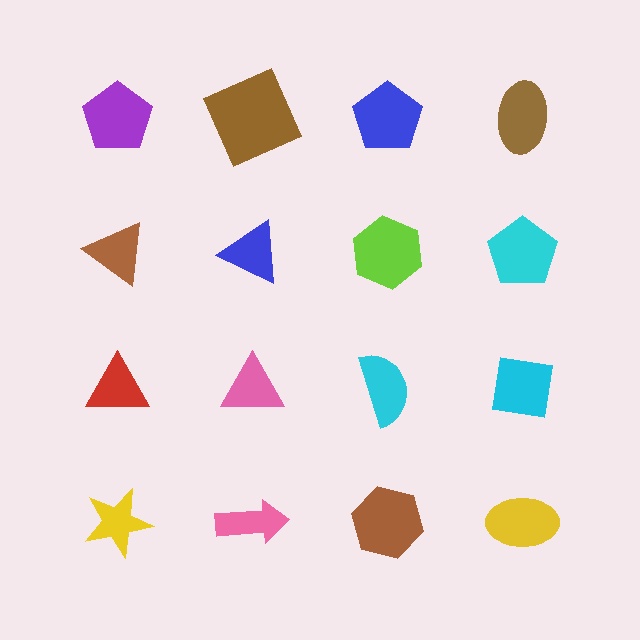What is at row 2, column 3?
A lime hexagon.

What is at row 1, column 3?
A blue pentagon.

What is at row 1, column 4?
A brown ellipse.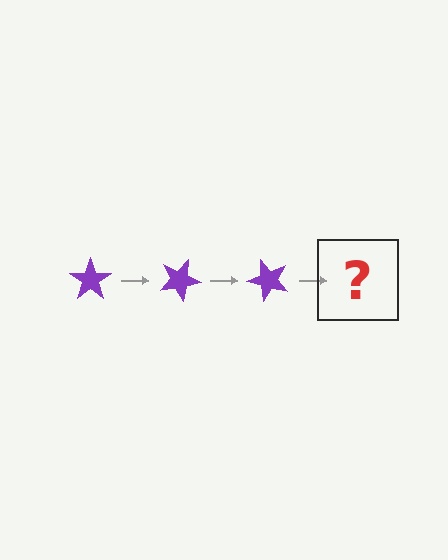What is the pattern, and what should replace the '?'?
The pattern is that the star rotates 25 degrees each step. The '?' should be a purple star rotated 75 degrees.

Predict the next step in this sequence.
The next step is a purple star rotated 75 degrees.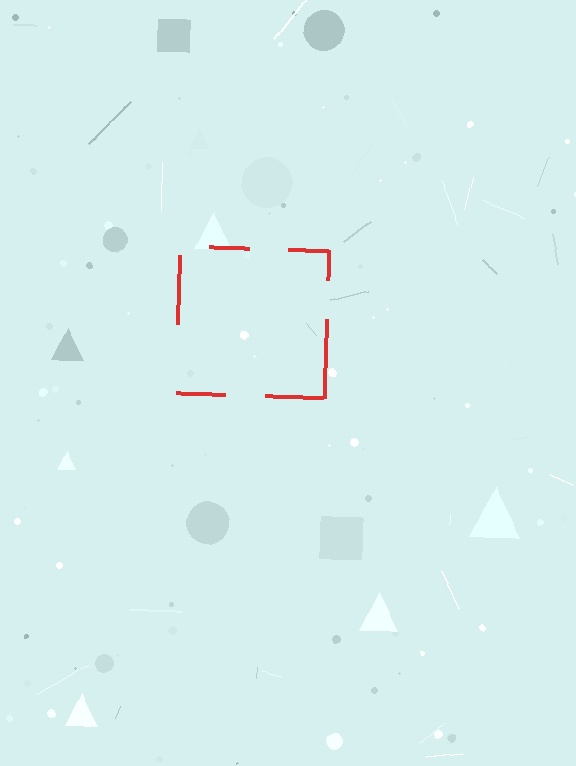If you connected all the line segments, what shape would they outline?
They would outline a square.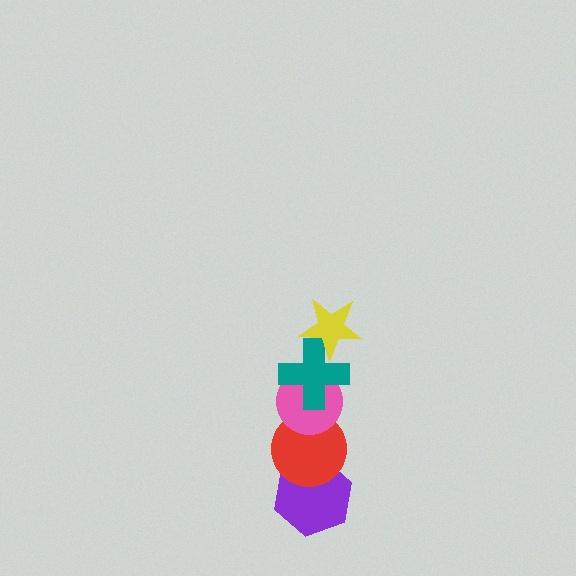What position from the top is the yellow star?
The yellow star is 1st from the top.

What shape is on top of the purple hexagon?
The red circle is on top of the purple hexagon.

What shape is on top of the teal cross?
The yellow star is on top of the teal cross.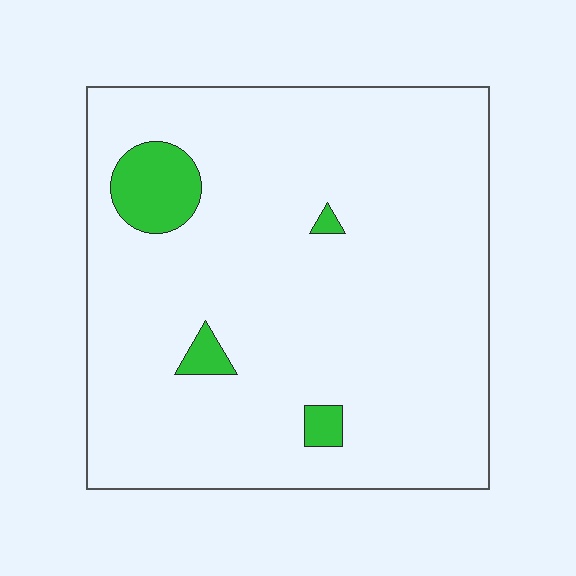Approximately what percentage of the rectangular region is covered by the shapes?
Approximately 5%.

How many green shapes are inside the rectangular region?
4.